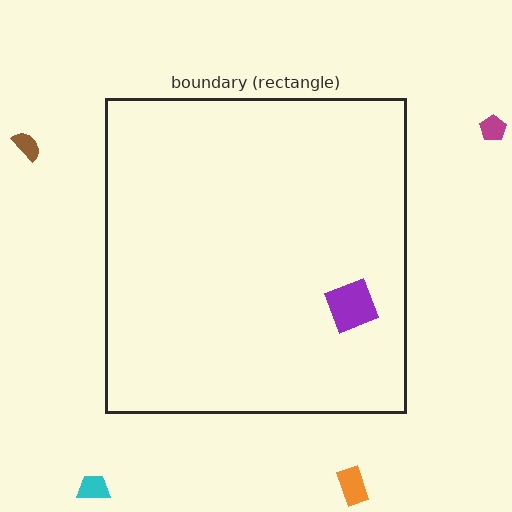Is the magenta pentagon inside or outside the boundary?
Outside.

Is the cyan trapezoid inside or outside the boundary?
Outside.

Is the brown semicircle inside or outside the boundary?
Outside.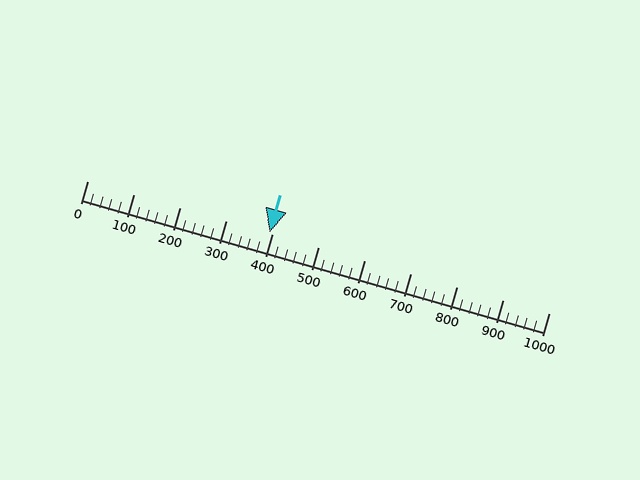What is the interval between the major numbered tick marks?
The major tick marks are spaced 100 units apart.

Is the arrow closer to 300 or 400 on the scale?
The arrow is closer to 400.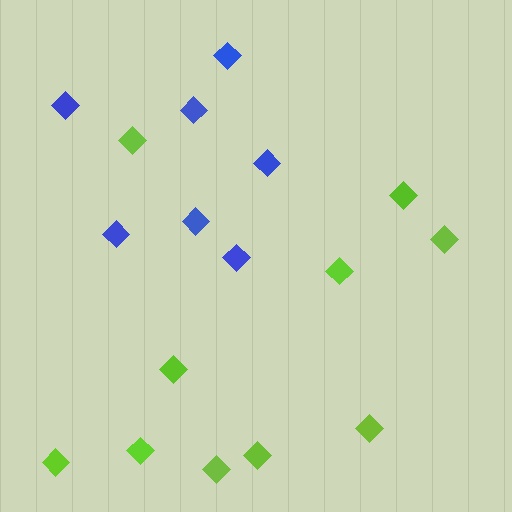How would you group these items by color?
There are 2 groups: one group of blue diamonds (7) and one group of lime diamonds (10).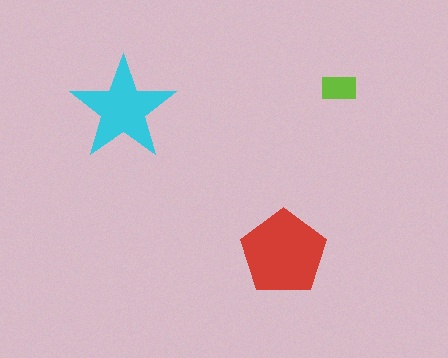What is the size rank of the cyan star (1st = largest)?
2nd.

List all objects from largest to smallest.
The red pentagon, the cyan star, the lime rectangle.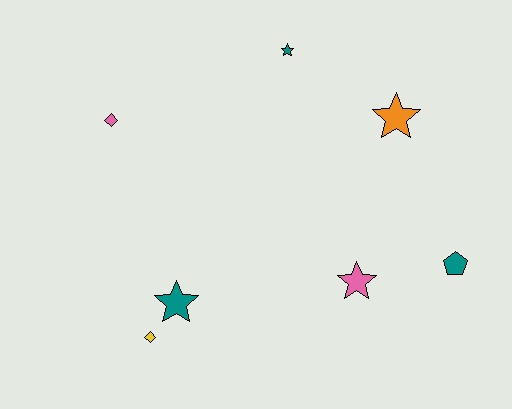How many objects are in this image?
There are 7 objects.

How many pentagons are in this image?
There is 1 pentagon.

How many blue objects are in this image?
There are no blue objects.